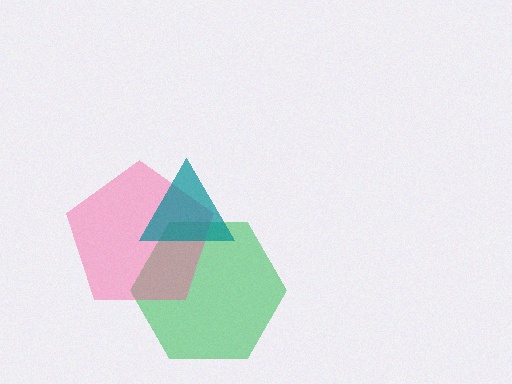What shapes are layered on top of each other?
The layered shapes are: a green hexagon, a pink pentagon, a teal triangle.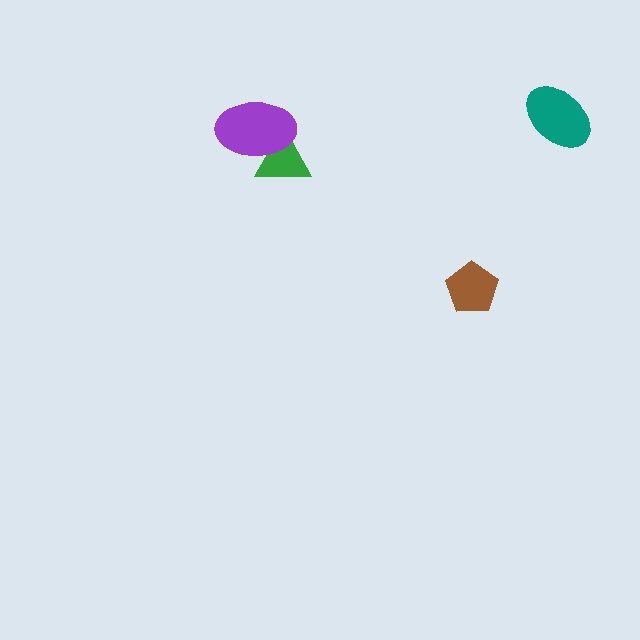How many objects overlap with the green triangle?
1 object overlaps with the green triangle.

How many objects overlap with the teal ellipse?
0 objects overlap with the teal ellipse.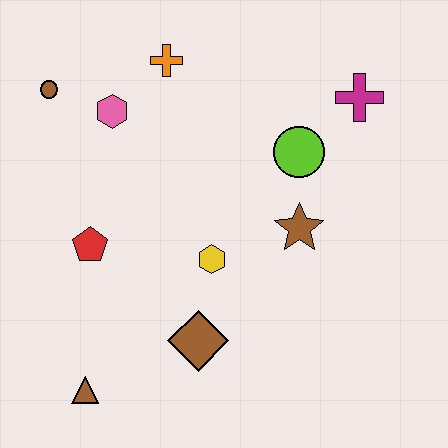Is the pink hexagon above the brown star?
Yes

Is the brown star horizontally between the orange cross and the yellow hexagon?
No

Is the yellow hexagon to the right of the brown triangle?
Yes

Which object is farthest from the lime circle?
The brown triangle is farthest from the lime circle.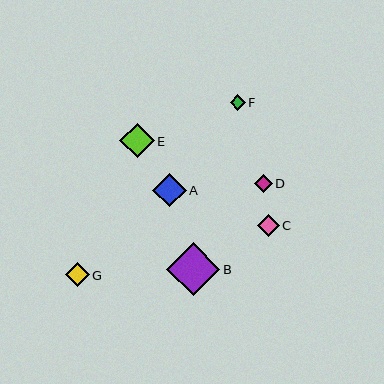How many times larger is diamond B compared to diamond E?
Diamond B is approximately 1.5 times the size of diamond E.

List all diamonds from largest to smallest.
From largest to smallest: B, E, A, G, C, D, F.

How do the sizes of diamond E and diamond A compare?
Diamond E and diamond A are approximately the same size.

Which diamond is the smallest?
Diamond F is the smallest with a size of approximately 15 pixels.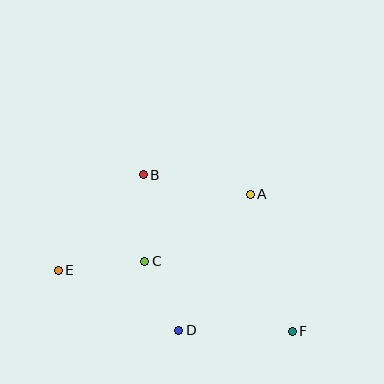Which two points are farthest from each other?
Points E and F are farthest from each other.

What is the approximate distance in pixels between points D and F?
The distance between D and F is approximately 114 pixels.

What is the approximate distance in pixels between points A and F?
The distance between A and F is approximately 144 pixels.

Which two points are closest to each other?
Points C and D are closest to each other.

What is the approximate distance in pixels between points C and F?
The distance between C and F is approximately 164 pixels.